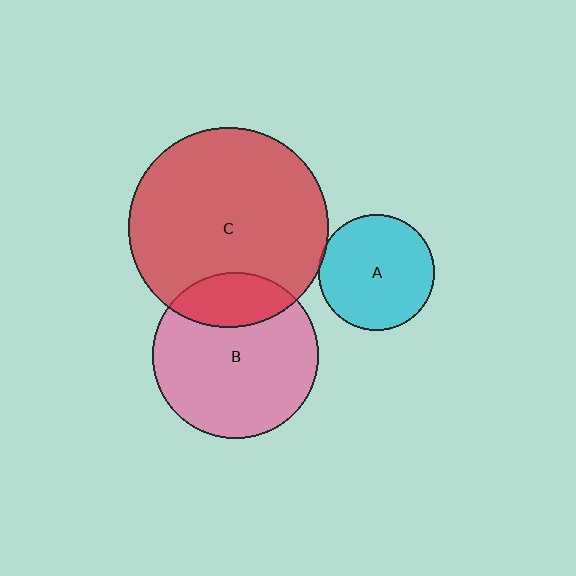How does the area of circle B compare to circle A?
Approximately 2.1 times.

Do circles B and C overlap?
Yes.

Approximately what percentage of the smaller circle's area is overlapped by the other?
Approximately 25%.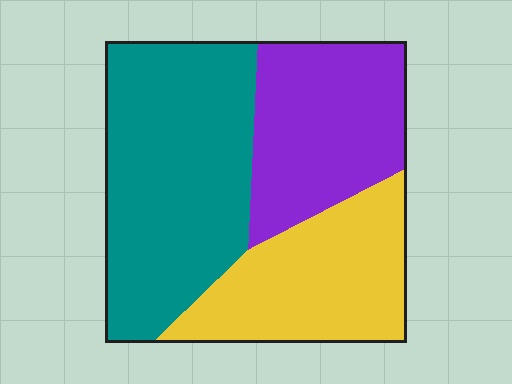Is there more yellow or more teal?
Teal.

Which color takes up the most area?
Teal, at roughly 45%.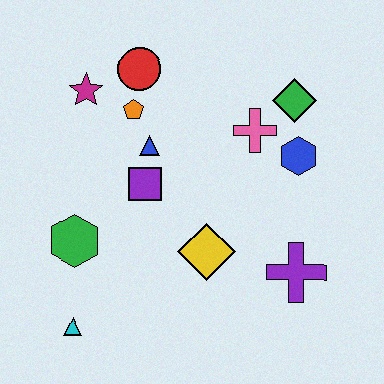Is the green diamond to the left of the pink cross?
No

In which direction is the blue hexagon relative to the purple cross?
The blue hexagon is above the purple cross.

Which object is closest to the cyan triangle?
The green hexagon is closest to the cyan triangle.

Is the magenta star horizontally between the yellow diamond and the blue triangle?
No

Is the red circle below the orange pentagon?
No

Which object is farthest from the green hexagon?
The green diamond is farthest from the green hexagon.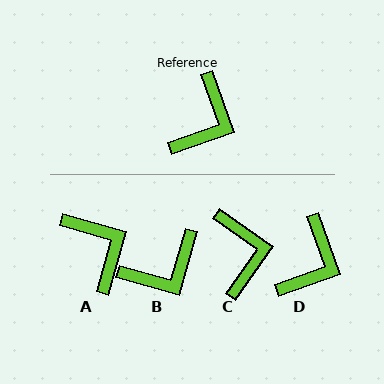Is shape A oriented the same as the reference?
No, it is off by about 54 degrees.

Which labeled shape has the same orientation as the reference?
D.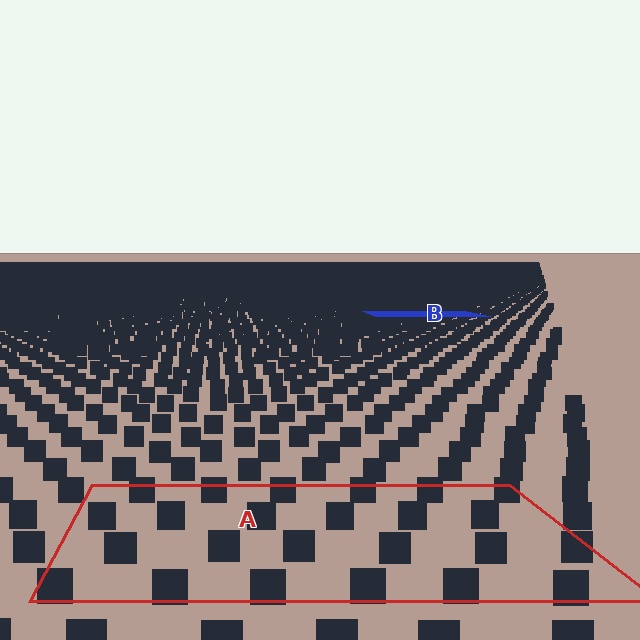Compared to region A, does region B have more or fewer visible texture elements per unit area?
Region B has more texture elements per unit area — they are packed more densely because it is farther away.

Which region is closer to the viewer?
Region A is closer. The texture elements there are larger and more spread out.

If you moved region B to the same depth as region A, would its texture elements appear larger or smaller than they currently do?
They would appear larger. At a closer depth, the same texture elements are projected at a bigger on-screen size.